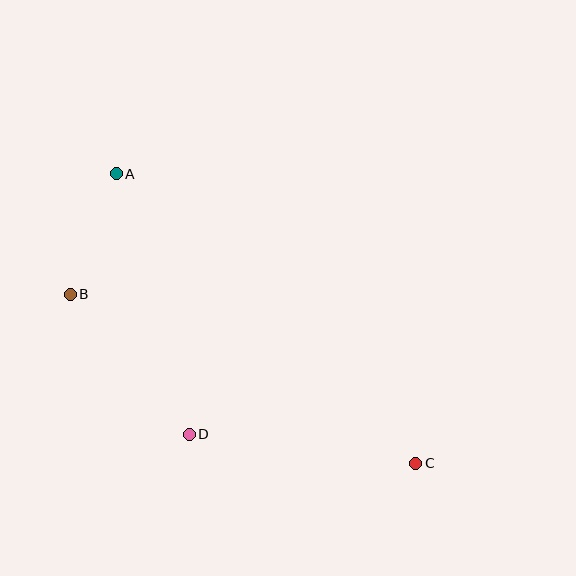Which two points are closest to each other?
Points A and B are closest to each other.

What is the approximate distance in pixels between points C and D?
The distance between C and D is approximately 228 pixels.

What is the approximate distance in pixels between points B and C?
The distance between B and C is approximately 385 pixels.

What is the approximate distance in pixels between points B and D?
The distance between B and D is approximately 184 pixels.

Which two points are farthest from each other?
Points A and C are farthest from each other.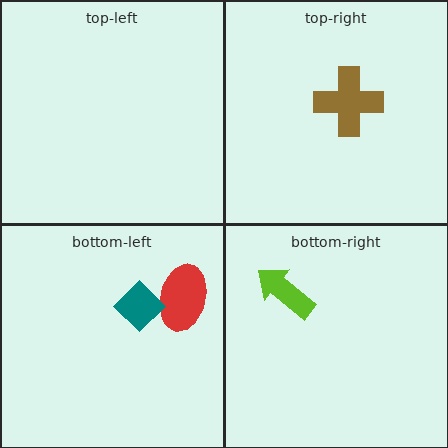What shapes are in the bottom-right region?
The lime arrow.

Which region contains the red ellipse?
The bottom-left region.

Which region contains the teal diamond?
The bottom-left region.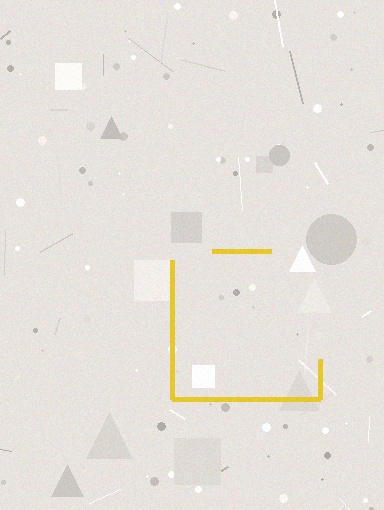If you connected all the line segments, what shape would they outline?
They would outline a square.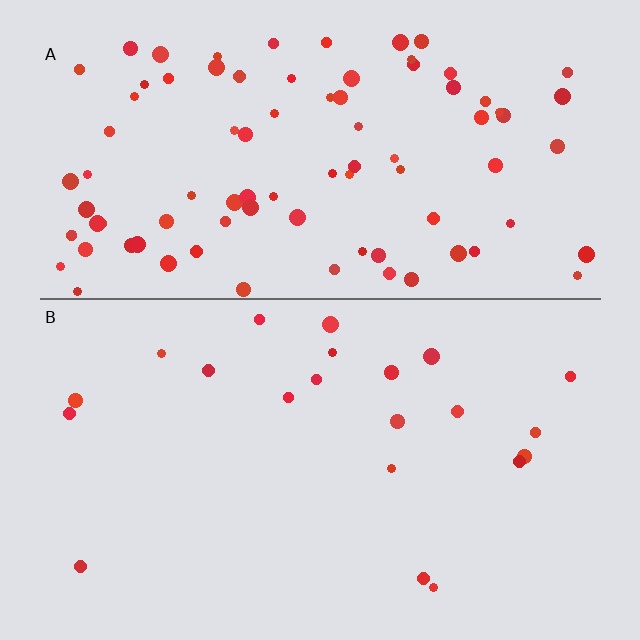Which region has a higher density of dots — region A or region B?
A (the top).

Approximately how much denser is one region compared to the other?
Approximately 4.1× — region A over region B.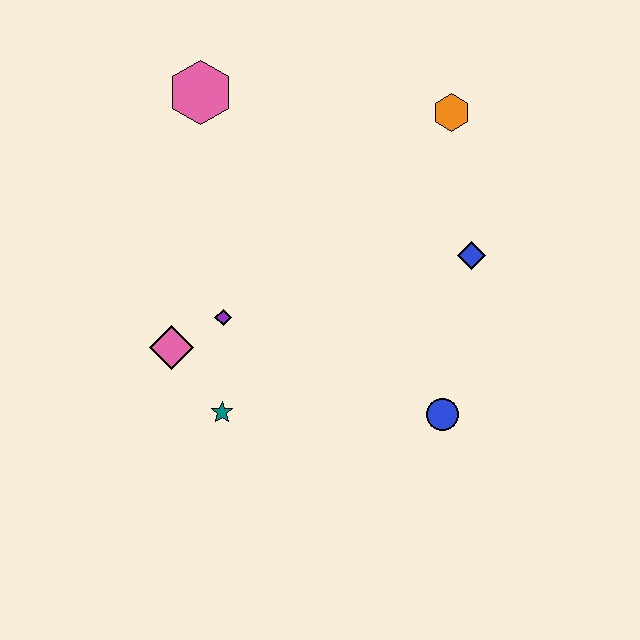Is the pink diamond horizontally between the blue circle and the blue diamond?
No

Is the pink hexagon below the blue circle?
No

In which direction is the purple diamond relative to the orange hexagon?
The purple diamond is to the left of the orange hexagon.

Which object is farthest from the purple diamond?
The orange hexagon is farthest from the purple diamond.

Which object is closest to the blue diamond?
The orange hexagon is closest to the blue diamond.